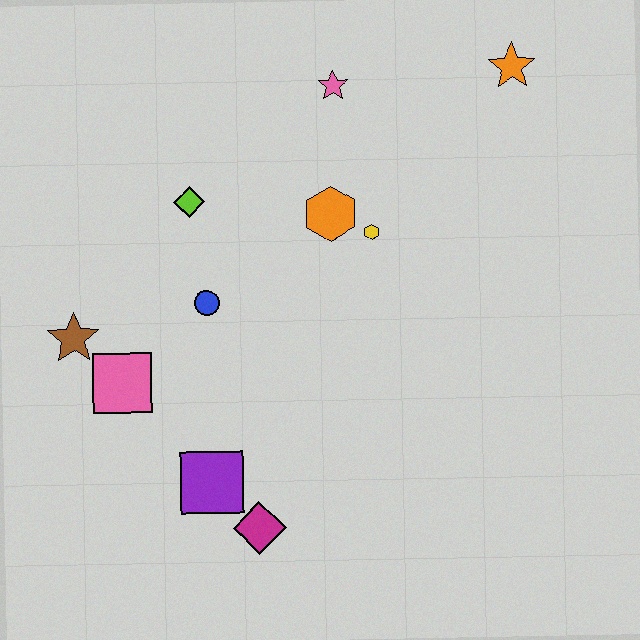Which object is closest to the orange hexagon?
The yellow hexagon is closest to the orange hexagon.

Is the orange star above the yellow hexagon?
Yes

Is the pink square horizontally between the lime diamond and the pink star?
No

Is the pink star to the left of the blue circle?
No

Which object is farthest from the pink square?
The orange star is farthest from the pink square.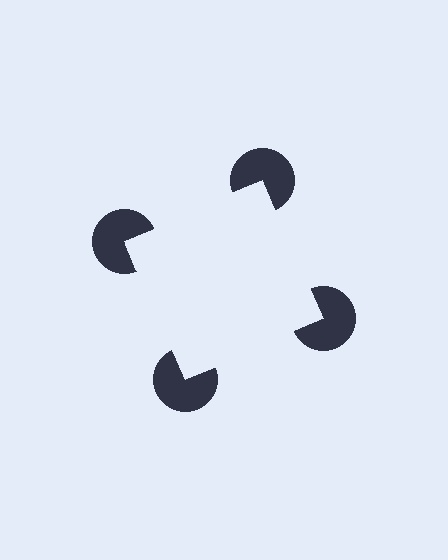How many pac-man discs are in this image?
There are 4 — one at each vertex of the illusory square.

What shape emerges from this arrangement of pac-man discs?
An illusory square — its edges are inferred from the aligned wedge cuts in the pac-man discs, not physically drawn.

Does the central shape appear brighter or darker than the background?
It typically appears slightly brighter than the background, even though no actual brightness change is drawn.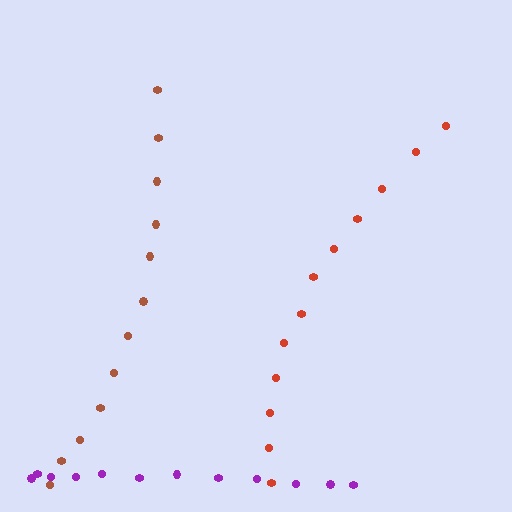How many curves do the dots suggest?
There are 3 distinct paths.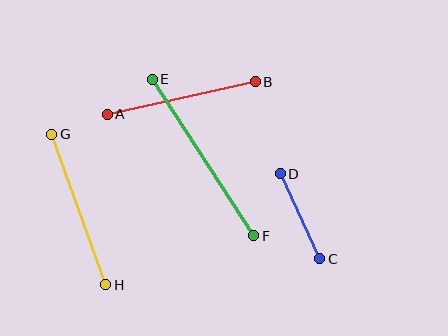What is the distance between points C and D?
The distance is approximately 94 pixels.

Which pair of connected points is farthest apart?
Points E and F are farthest apart.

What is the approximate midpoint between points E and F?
The midpoint is at approximately (203, 158) pixels.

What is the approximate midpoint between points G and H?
The midpoint is at approximately (79, 210) pixels.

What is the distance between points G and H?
The distance is approximately 160 pixels.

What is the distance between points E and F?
The distance is approximately 187 pixels.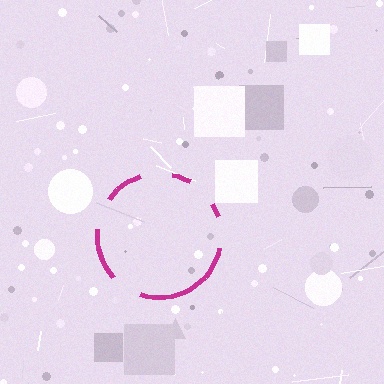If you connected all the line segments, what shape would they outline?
They would outline a circle.